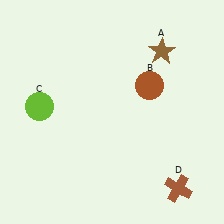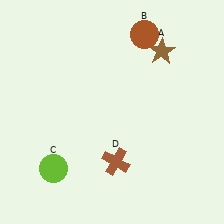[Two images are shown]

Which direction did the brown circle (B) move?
The brown circle (B) moved up.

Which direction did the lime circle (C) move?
The lime circle (C) moved down.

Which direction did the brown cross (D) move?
The brown cross (D) moved left.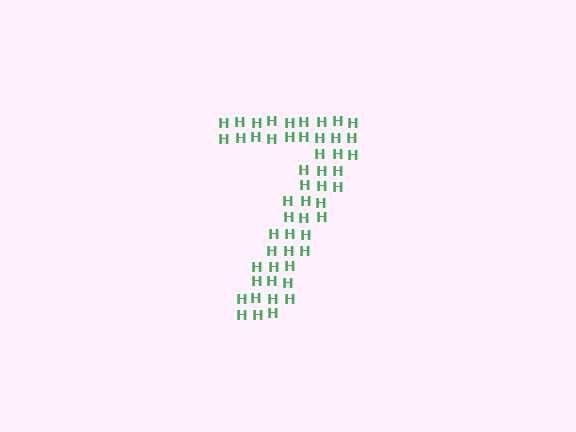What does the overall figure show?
The overall figure shows the digit 7.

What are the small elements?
The small elements are letter H's.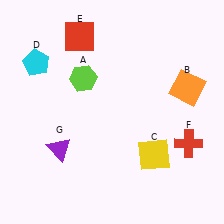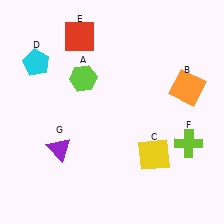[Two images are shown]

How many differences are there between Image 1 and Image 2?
There is 1 difference between the two images.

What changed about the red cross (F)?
In Image 1, F is red. In Image 2, it changed to lime.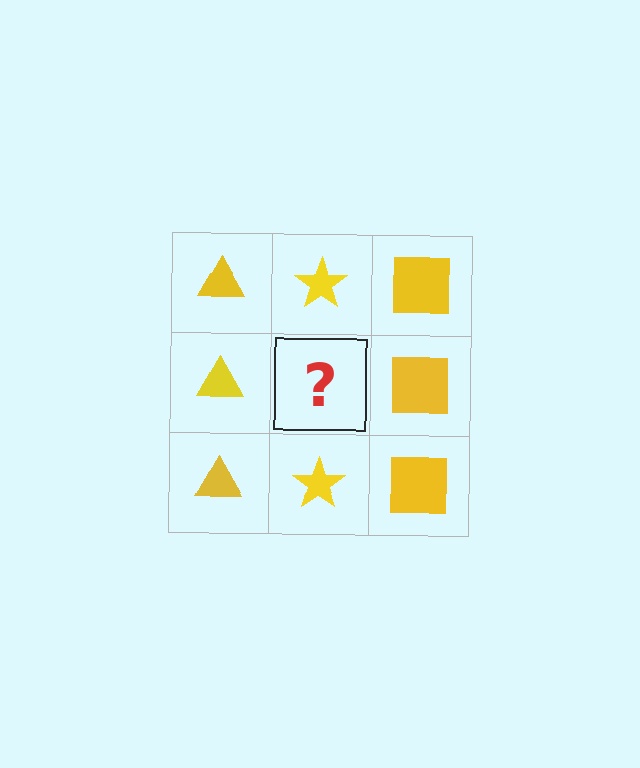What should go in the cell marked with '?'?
The missing cell should contain a yellow star.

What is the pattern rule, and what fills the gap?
The rule is that each column has a consistent shape. The gap should be filled with a yellow star.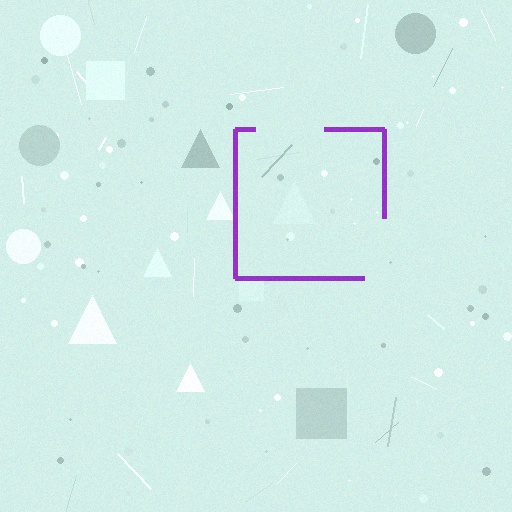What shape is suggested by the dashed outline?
The dashed outline suggests a square.